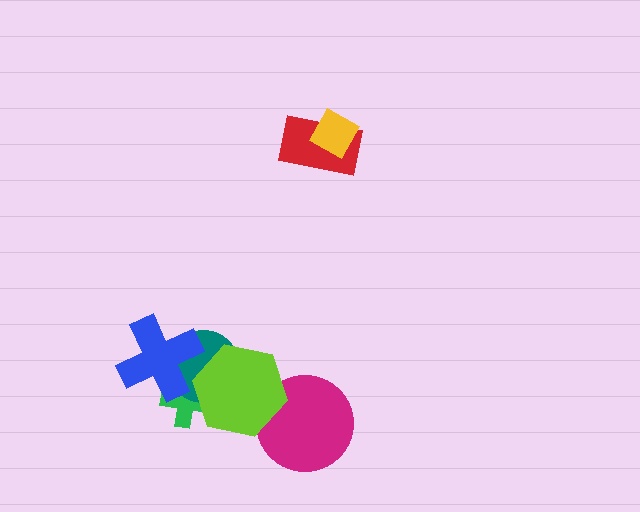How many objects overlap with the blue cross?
2 objects overlap with the blue cross.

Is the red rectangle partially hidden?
Yes, it is partially covered by another shape.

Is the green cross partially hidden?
Yes, it is partially covered by another shape.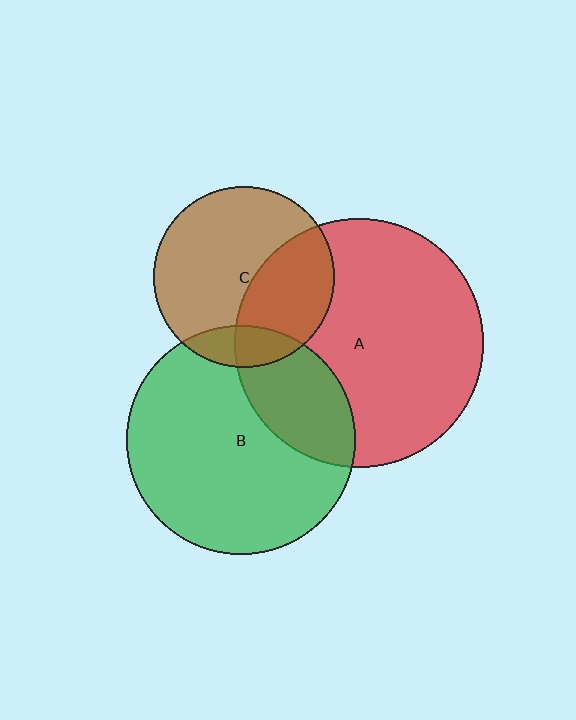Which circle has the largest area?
Circle A (red).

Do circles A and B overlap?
Yes.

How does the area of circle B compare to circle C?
Approximately 1.6 times.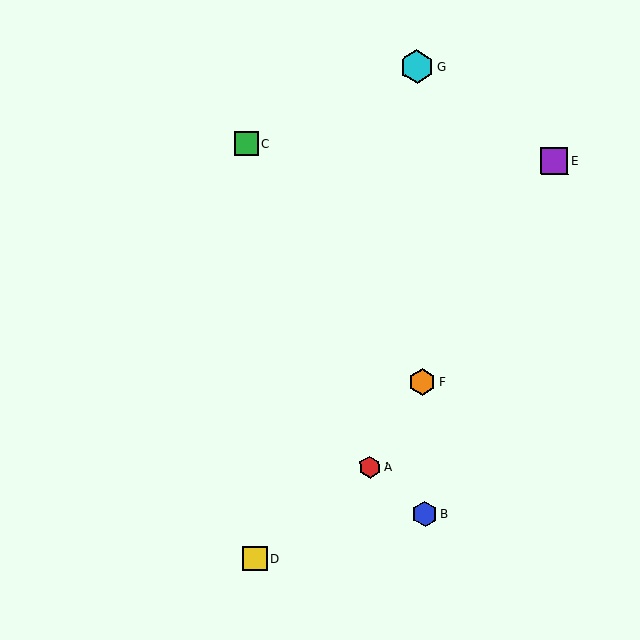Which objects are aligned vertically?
Objects B, F, G are aligned vertically.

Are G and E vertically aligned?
No, G is at x≈417 and E is at x≈554.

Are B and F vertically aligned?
Yes, both are at x≈425.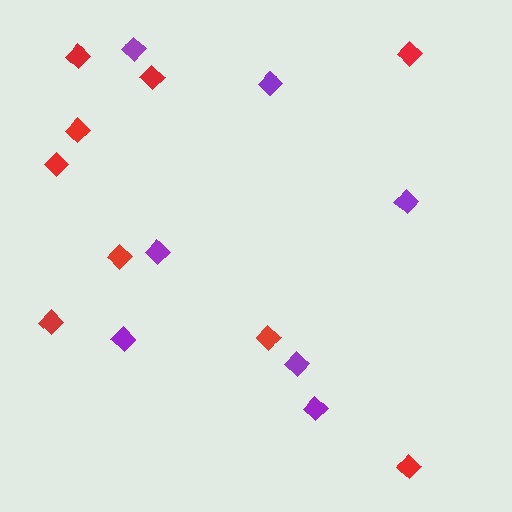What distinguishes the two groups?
There are 2 groups: one group of red diamonds (9) and one group of purple diamonds (7).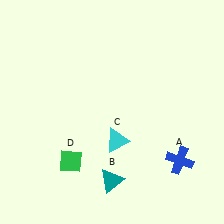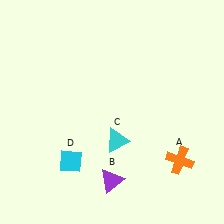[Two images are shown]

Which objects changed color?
A changed from blue to orange. B changed from teal to purple. D changed from green to cyan.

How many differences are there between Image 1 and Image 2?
There are 3 differences between the two images.